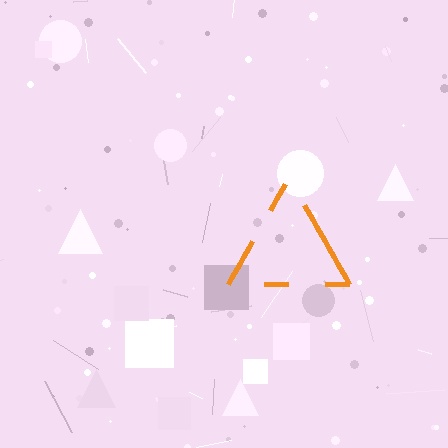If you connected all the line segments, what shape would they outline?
They would outline a triangle.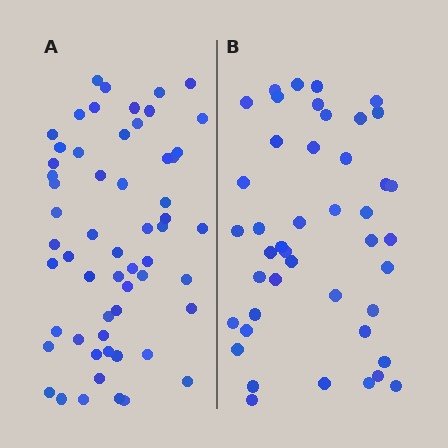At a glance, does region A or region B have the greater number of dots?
Region A (the left region) has more dots.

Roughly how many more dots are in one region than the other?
Region A has approximately 15 more dots than region B.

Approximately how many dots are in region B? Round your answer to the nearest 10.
About 40 dots. (The exact count is 44, which rounds to 40.)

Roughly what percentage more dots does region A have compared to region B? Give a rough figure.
About 30% more.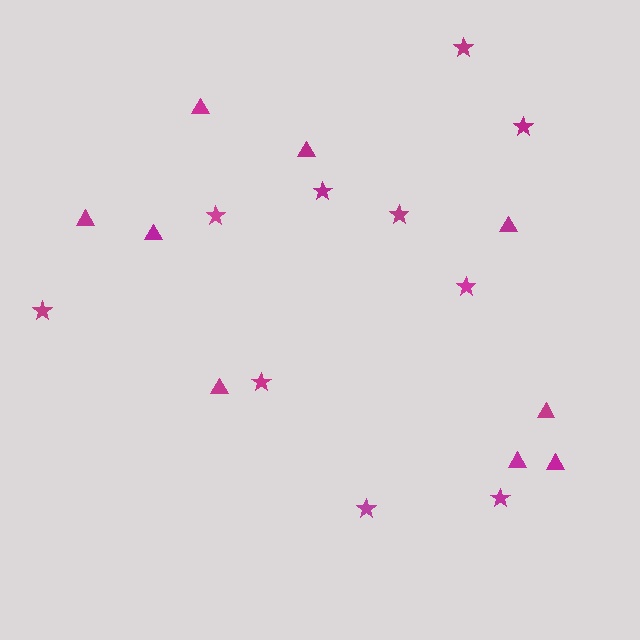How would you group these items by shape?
There are 2 groups: one group of stars (10) and one group of triangles (9).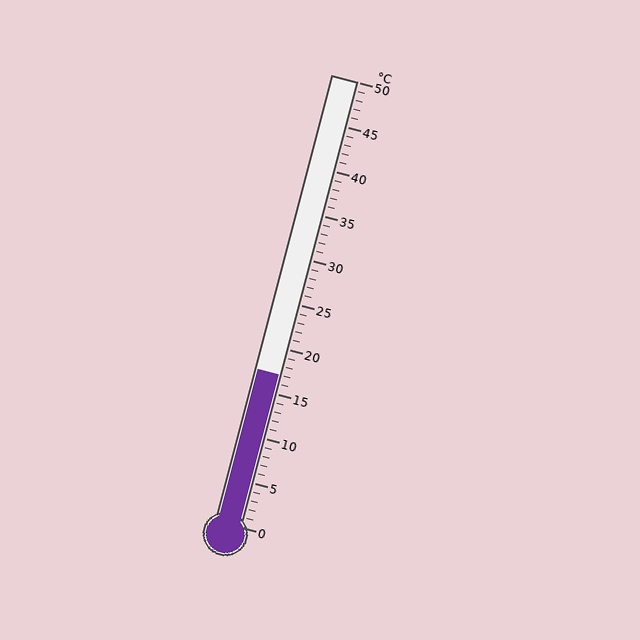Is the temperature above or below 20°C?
The temperature is below 20°C.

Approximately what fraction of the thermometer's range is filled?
The thermometer is filled to approximately 35% of its range.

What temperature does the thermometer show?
The thermometer shows approximately 17°C.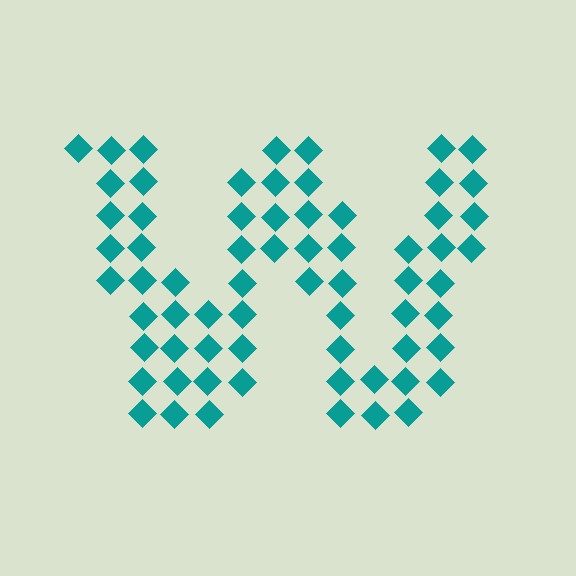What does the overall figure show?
The overall figure shows the letter W.